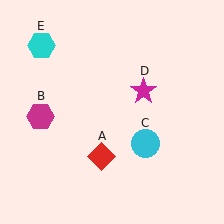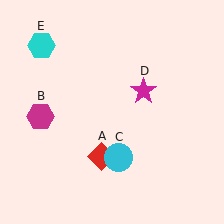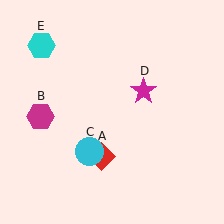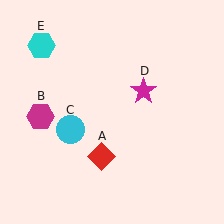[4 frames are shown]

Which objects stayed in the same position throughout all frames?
Red diamond (object A) and magenta hexagon (object B) and magenta star (object D) and cyan hexagon (object E) remained stationary.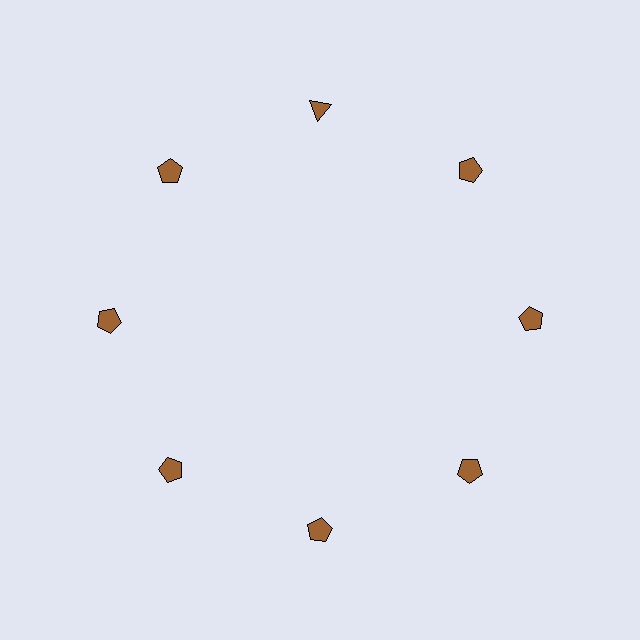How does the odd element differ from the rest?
It has a different shape: triangle instead of pentagon.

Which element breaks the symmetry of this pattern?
The brown triangle at roughly the 12 o'clock position breaks the symmetry. All other shapes are brown pentagons.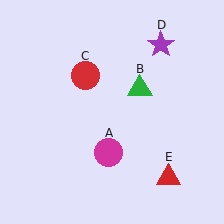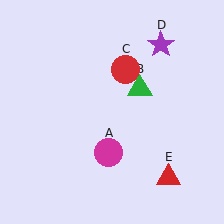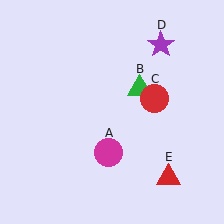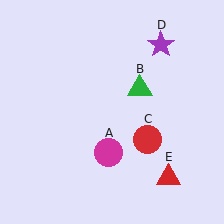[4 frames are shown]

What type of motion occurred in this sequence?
The red circle (object C) rotated clockwise around the center of the scene.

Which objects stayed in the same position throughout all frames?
Magenta circle (object A) and green triangle (object B) and purple star (object D) and red triangle (object E) remained stationary.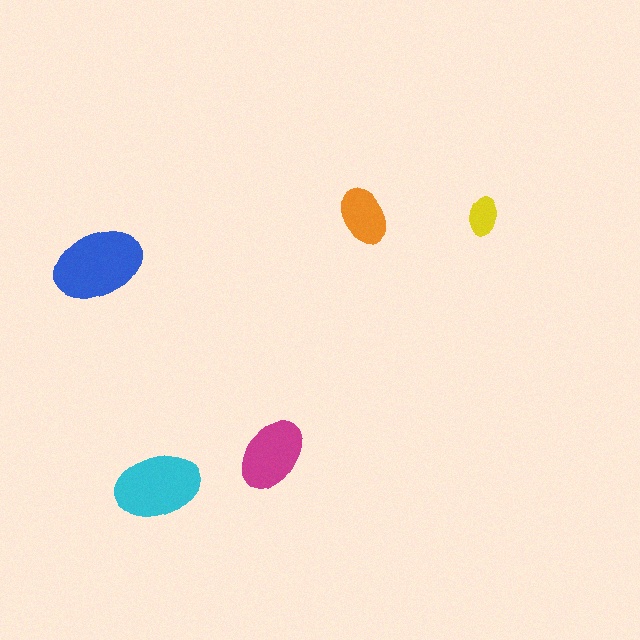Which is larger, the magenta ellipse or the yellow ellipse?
The magenta one.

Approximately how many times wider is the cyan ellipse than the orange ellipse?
About 1.5 times wider.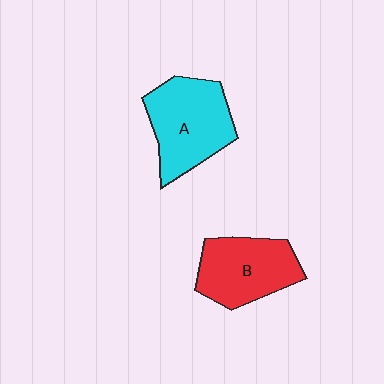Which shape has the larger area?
Shape A (cyan).